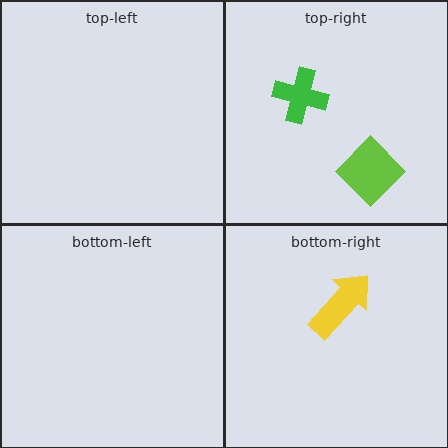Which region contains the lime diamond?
The top-right region.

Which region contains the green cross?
The top-right region.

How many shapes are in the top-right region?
2.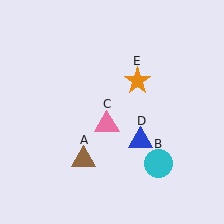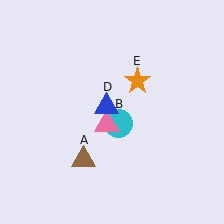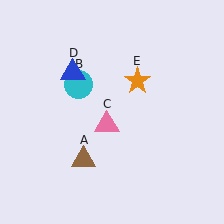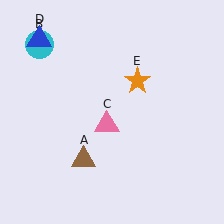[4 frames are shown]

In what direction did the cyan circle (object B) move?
The cyan circle (object B) moved up and to the left.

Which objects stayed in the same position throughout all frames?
Brown triangle (object A) and pink triangle (object C) and orange star (object E) remained stationary.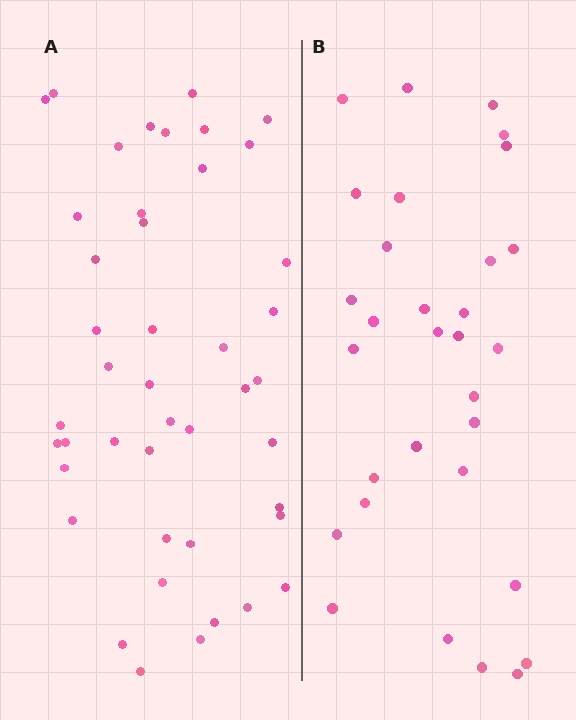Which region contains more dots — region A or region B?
Region A (the left region) has more dots.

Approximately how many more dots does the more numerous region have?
Region A has approximately 15 more dots than region B.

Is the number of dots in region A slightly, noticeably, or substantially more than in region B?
Region A has noticeably more, but not dramatically so. The ratio is roughly 1.4 to 1.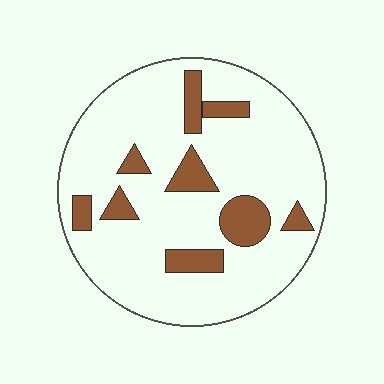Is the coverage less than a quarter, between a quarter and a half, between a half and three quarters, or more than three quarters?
Less than a quarter.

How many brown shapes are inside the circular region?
9.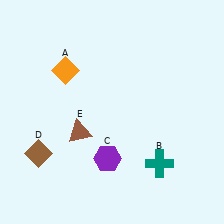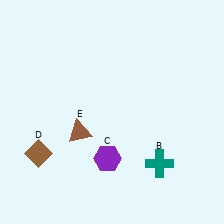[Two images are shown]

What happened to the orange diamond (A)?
The orange diamond (A) was removed in Image 2. It was in the top-left area of Image 1.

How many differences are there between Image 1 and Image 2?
There is 1 difference between the two images.